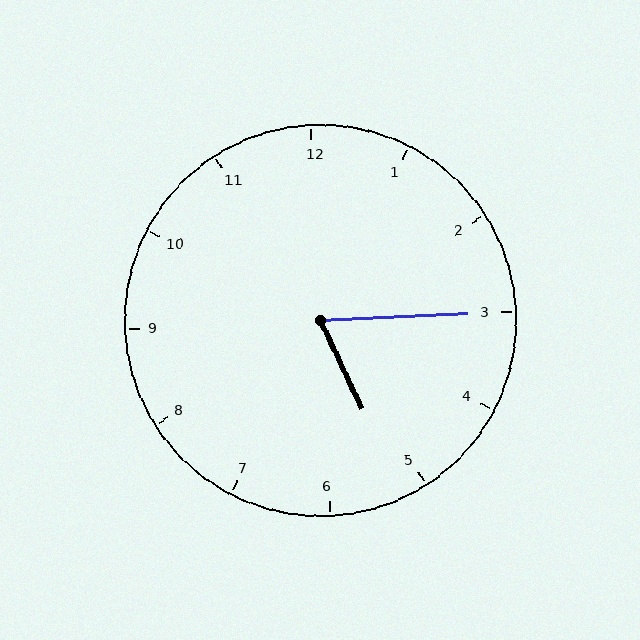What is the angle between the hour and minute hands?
Approximately 68 degrees.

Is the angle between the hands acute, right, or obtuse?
It is acute.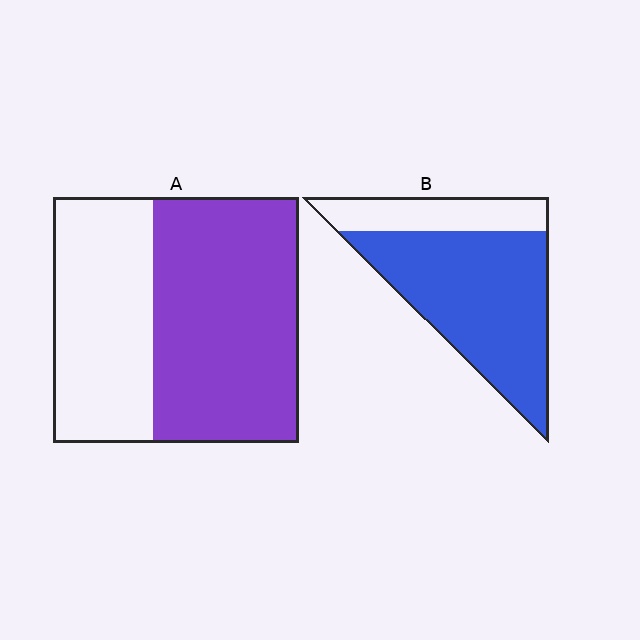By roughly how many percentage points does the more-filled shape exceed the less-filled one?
By roughly 15 percentage points (B over A).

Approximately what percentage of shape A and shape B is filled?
A is approximately 60% and B is approximately 75%.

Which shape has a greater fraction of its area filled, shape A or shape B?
Shape B.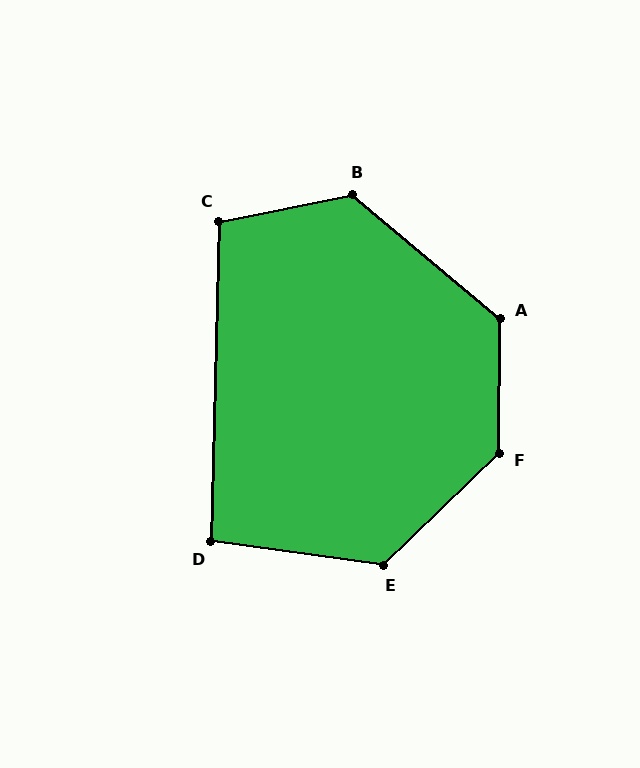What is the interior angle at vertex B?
Approximately 129 degrees (obtuse).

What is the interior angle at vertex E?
Approximately 128 degrees (obtuse).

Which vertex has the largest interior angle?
F, at approximately 135 degrees.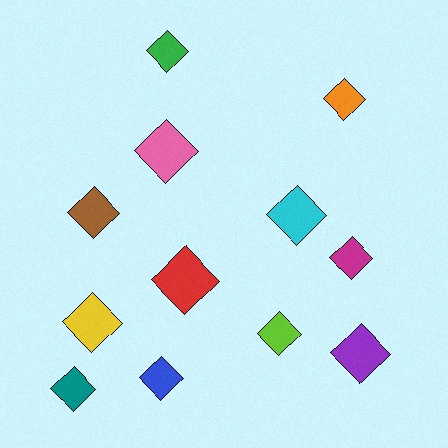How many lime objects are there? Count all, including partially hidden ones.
There is 1 lime object.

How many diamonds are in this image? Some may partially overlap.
There are 12 diamonds.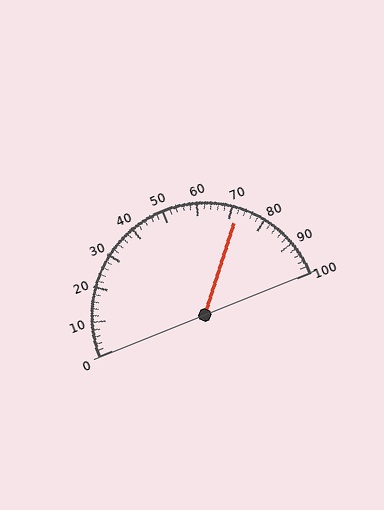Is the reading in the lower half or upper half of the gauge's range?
The reading is in the upper half of the range (0 to 100).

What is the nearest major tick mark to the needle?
The nearest major tick mark is 70.